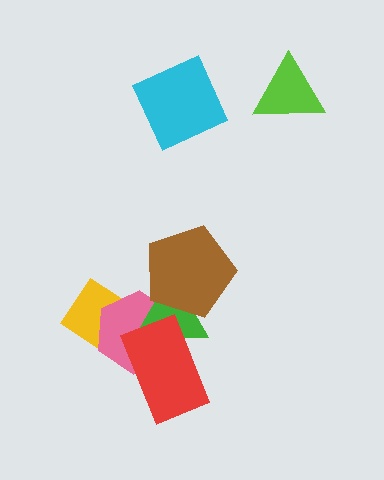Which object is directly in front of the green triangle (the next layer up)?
The brown pentagon is directly in front of the green triangle.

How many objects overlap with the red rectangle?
2 objects overlap with the red rectangle.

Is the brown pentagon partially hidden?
No, no other shape covers it.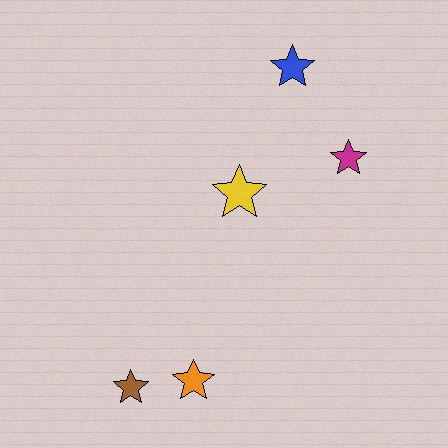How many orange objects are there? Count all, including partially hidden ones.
There is 1 orange object.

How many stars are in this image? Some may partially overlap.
There are 5 stars.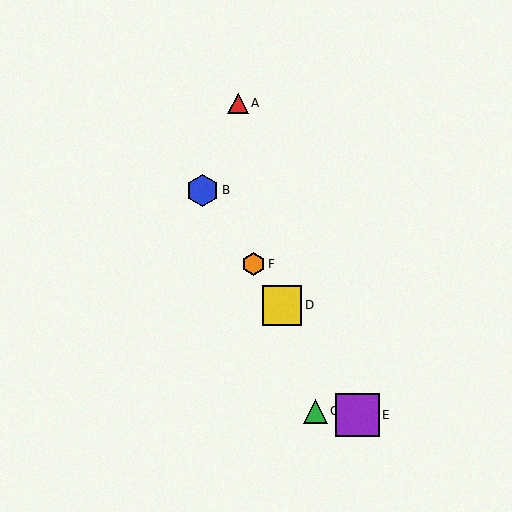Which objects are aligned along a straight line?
Objects B, D, E, F are aligned along a straight line.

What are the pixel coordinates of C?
Object C is at (315, 411).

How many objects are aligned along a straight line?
4 objects (B, D, E, F) are aligned along a straight line.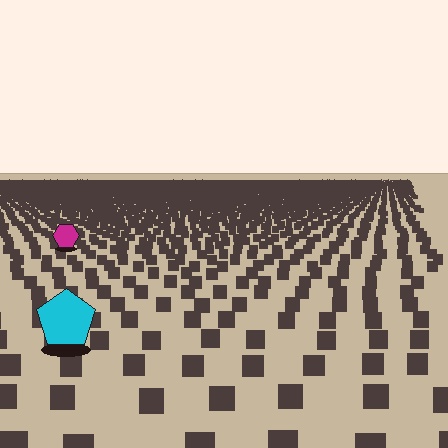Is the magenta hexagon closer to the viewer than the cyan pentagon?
No. The cyan pentagon is closer — you can tell from the texture gradient: the ground texture is coarser near it.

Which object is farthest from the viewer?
The magenta hexagon is farthest from the viewer. It appears smaller and the ground texture around it is denser.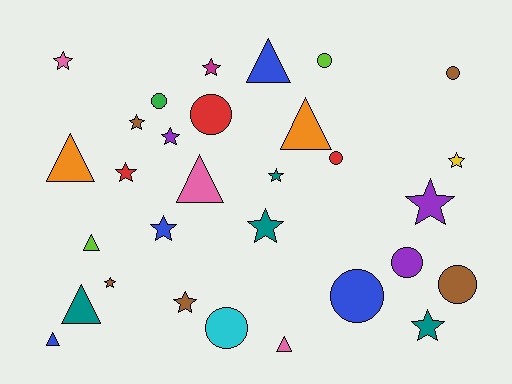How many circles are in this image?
There are 9 circles.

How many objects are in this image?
There are 30 objects.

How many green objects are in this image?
There is 1 green object.